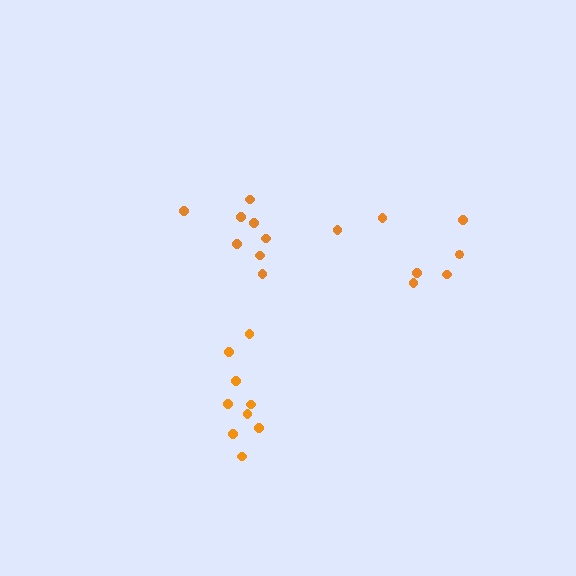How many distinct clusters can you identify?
There are 3 distinct clusters.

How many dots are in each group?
Group 1: 9 dots, Group 2: 10 dots, Group 3: 6 dots (25 total).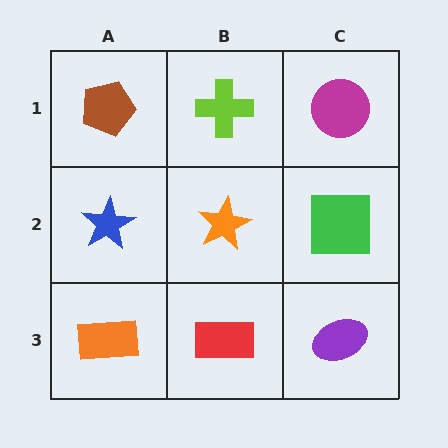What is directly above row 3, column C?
A green square.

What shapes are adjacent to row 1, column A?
A blue star (row 2, column A), a lime cross (row 1, column B).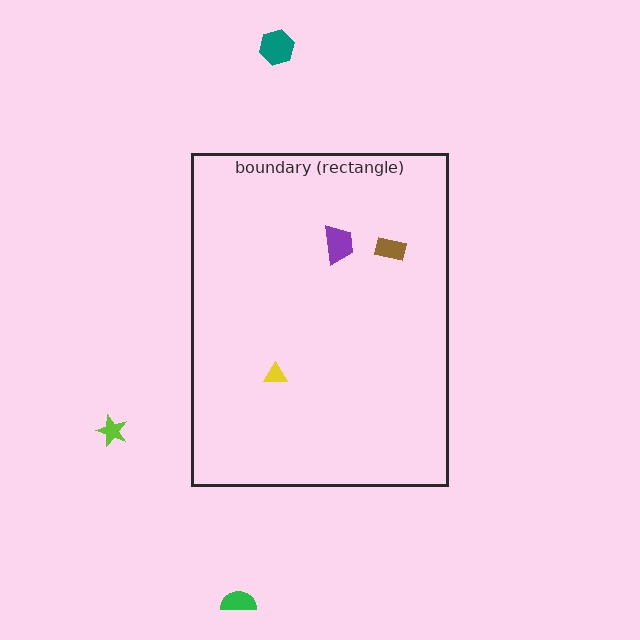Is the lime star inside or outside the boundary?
Outside.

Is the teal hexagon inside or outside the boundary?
Outside.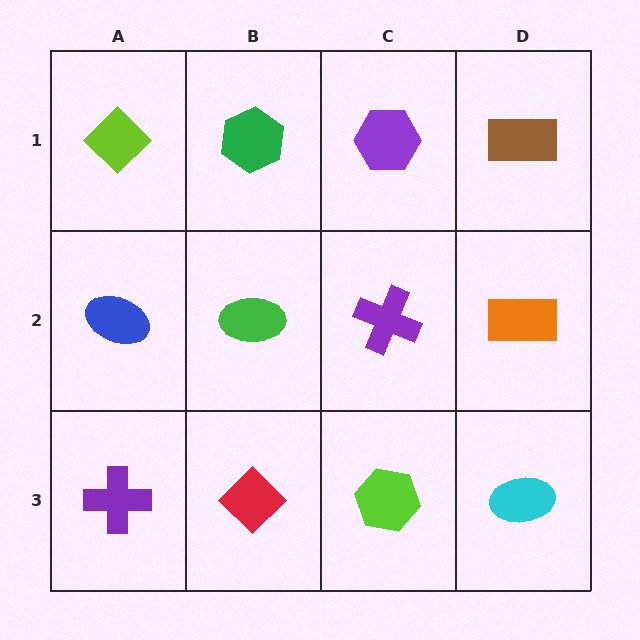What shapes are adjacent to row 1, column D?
An orange rectangle (row 2, column D), a purple hexagon (row 1, column C).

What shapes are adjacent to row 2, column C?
A purple hexagon (row 1, column C), a lime hexagon (row 3, column C), a green ellipse (row 2, column B), an orange rectangle (row 2, column D).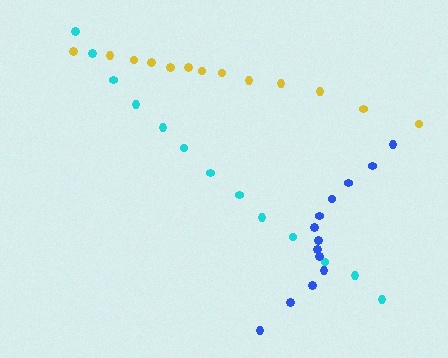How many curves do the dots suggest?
There are 3 distinct paths.